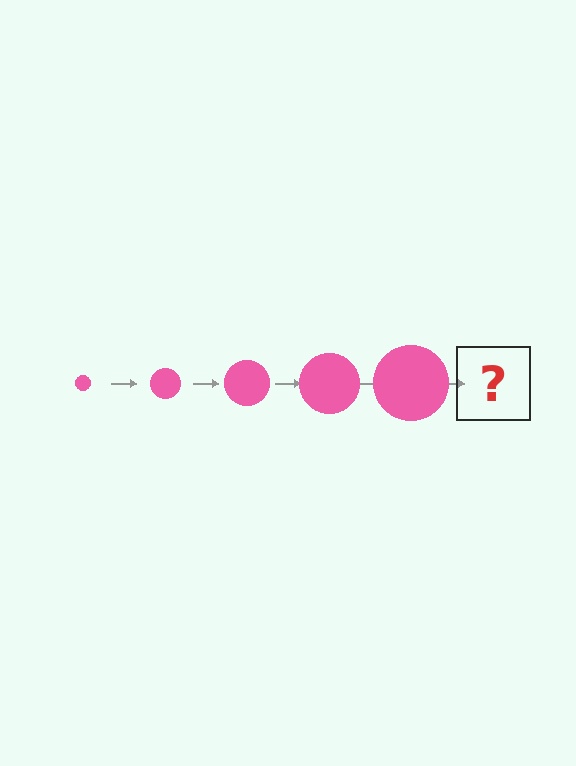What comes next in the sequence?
The next element should be a pink circle, larger than the previous one.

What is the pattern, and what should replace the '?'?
The pattern is that the circle gets progressively larger each step. The '?' should be a pink circle, larger than the previous one.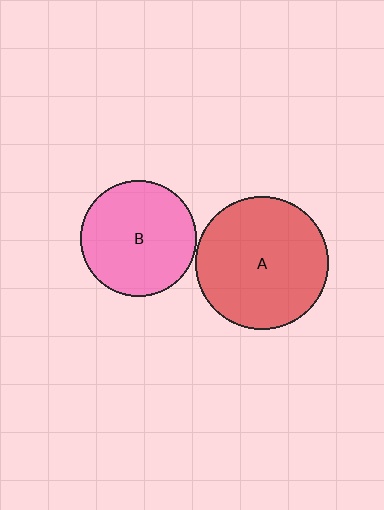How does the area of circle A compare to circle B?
Approximately 1.3 times.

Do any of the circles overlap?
No, none of the circles overlap.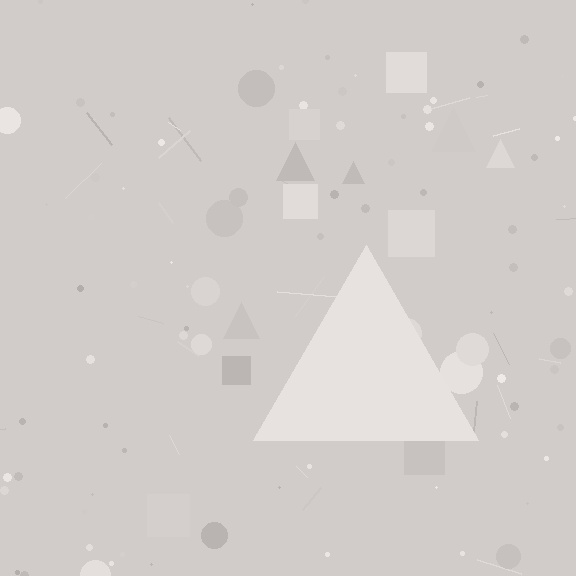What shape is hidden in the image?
A triangle is hidden in the image.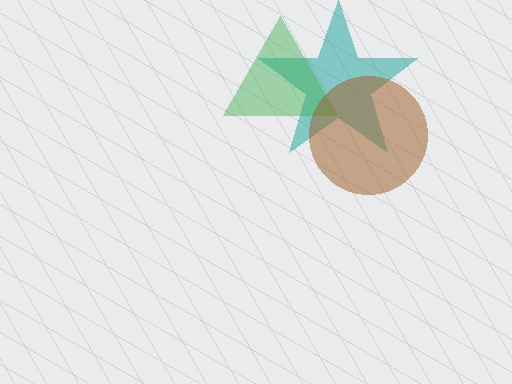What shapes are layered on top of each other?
The layered shapes are: a teal star, a green triangle, a brown circle.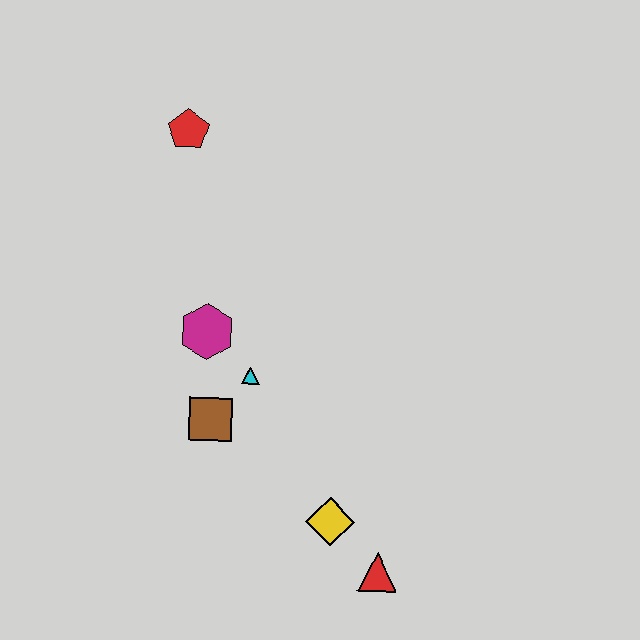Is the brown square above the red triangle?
Yes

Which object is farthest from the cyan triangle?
The red pentagon is farthest from the cyan triangle.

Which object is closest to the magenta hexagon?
The cyan triangle is closest to the magenta hexagon.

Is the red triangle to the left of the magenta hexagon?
No